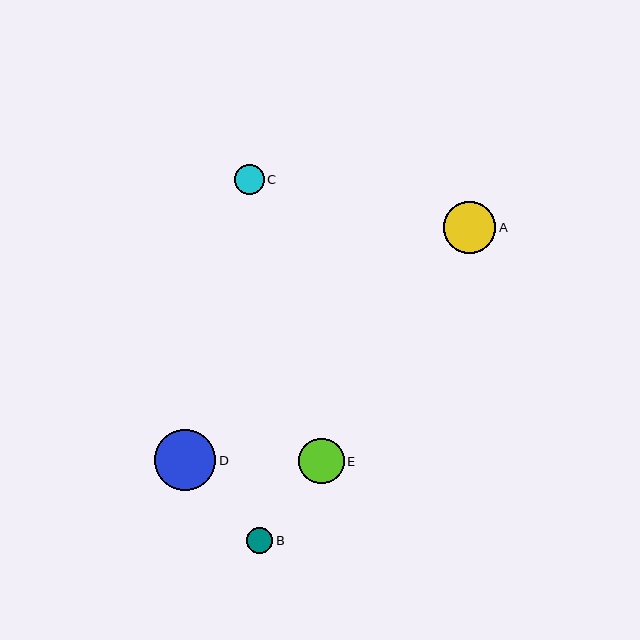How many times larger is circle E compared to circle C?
Circle E is approximately 1.6 times the size of circle C.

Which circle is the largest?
Circle D is the largest with a size of approximately 61 pixels.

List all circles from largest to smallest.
From largest to smallest: D, A, E, C, B.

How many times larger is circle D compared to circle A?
Circle D is approximately 1.2 times the size of circle A.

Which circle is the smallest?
Circle B is the smallest with a size of approximately 26 pixels.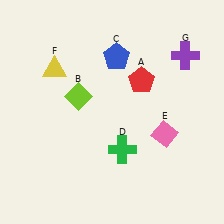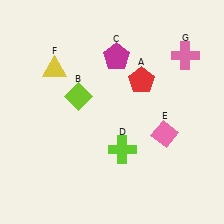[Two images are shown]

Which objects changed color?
C changed from blue to magenta. D changed from green to lime. G changed from purple to pink.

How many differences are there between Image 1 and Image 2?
There are 3 differences between the two images.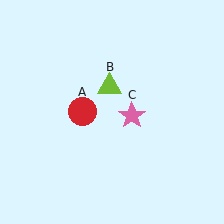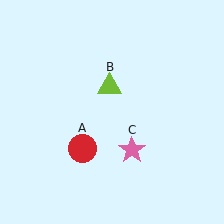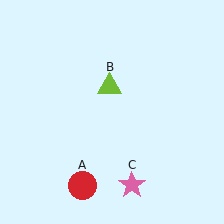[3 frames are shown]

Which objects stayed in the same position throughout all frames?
Lime triangle (object B) remained stationary.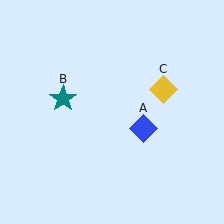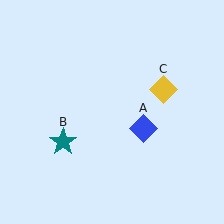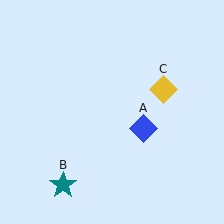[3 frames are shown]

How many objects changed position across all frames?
1 object changed position: teal star (object B).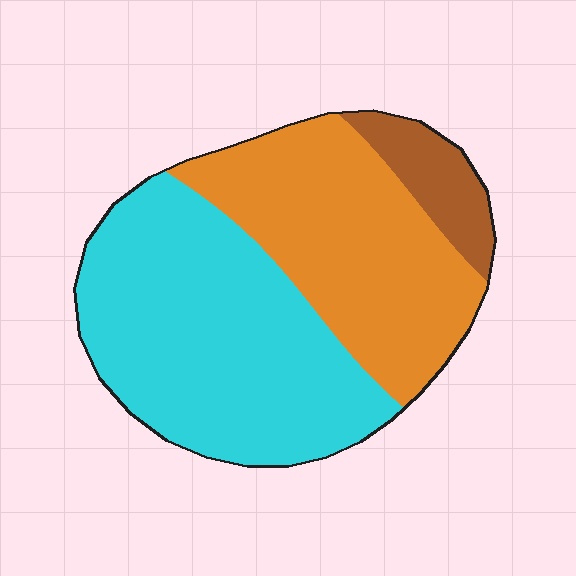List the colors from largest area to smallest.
From largest to smallest: cyan, orange, brown.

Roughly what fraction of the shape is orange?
Orange covers roughly 40% of the shape.